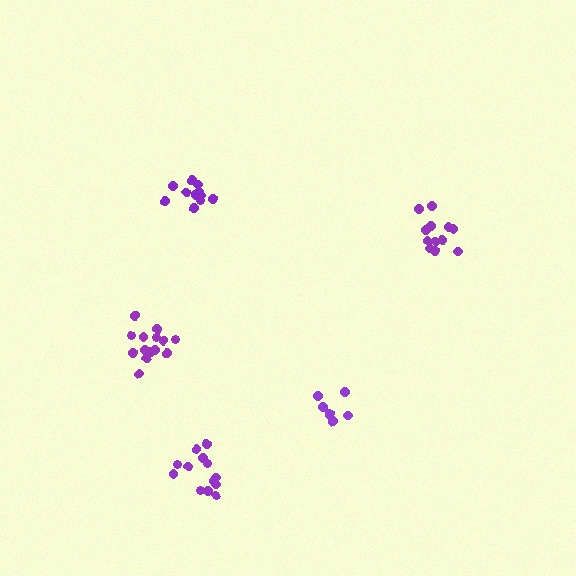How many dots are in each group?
Group 1: 12 dots, Group 2: 13 dots, Group 3: 12 dots, Group 4: 8 dots, Group 5: 14 dots (59 total).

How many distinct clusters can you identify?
There are 5 distinct clusters.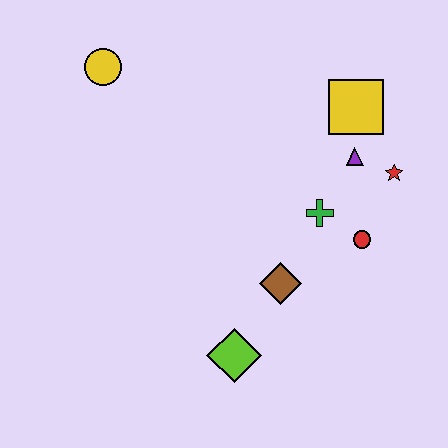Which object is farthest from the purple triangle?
The yellow circle is farthest from the purple triangle.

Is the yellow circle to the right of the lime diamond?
No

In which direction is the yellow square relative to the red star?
The yellow square is above the red star.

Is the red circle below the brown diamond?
No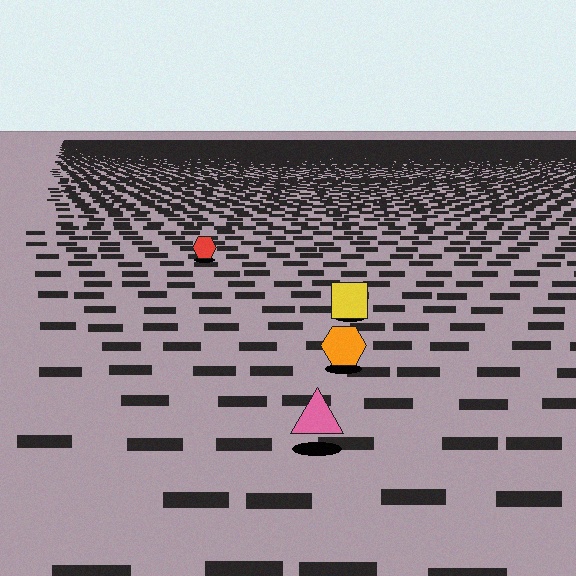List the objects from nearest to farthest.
From nearest to farthest: the pink triangle, the orange hexagon, the yellow square, the red hexagon.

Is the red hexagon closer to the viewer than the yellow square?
No. The yellow square is closer — you can tell from the texture gradient: the ground texture is coarser near it.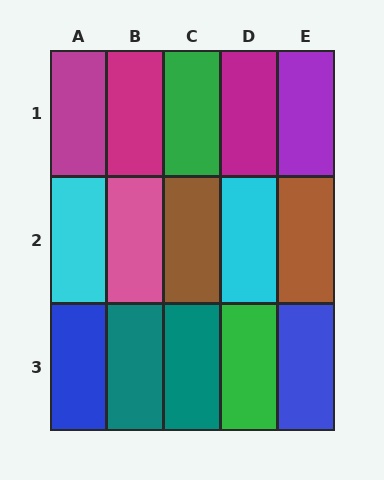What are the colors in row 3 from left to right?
Blue, teal, teal, green, blue.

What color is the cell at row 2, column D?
Cyan.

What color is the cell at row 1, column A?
Magenta.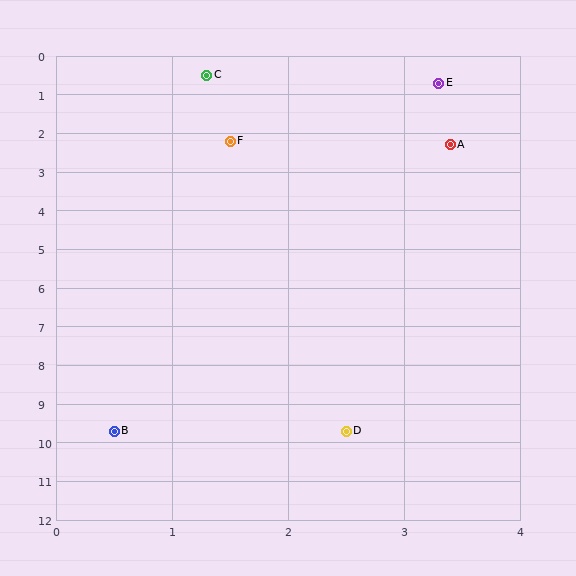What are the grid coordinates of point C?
Point C is at approximately (1.3, 0.5).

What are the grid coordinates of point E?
Point E is at approximately (3.3, 0.7).